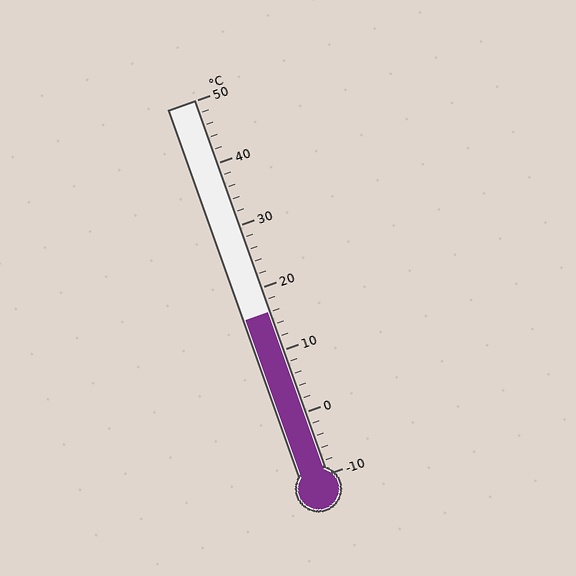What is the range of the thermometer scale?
The thermometer scale ranges from -10°C to 50°C.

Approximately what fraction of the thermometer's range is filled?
The thermometer is filled to approximately 45% of its range.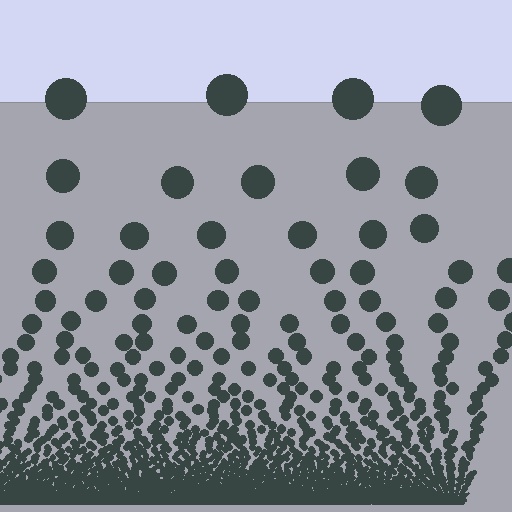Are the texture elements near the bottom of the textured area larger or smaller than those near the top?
Smaller. The gradient is inverted — elements near the bottom are smaller and denser.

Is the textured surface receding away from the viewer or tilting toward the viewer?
The surface appears to tilt toward the viewer. Texture elements get larger and sparser toward the top.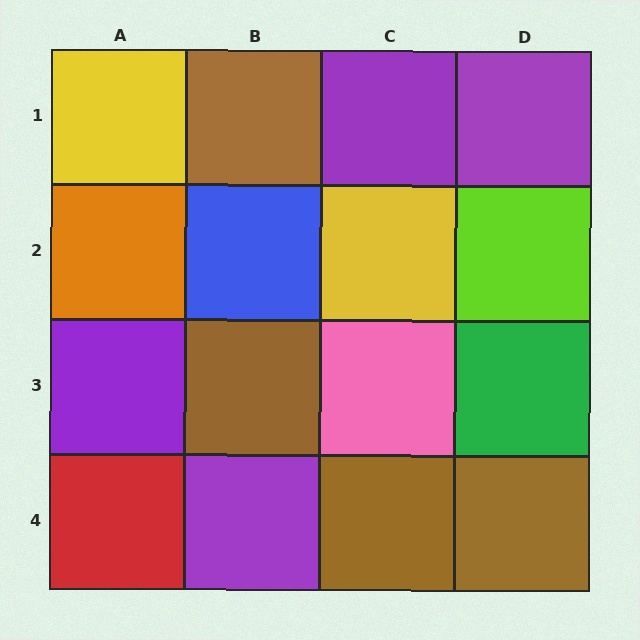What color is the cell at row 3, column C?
Pink.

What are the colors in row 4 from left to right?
Red, purple, brown, brown.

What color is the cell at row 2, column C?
Yellow.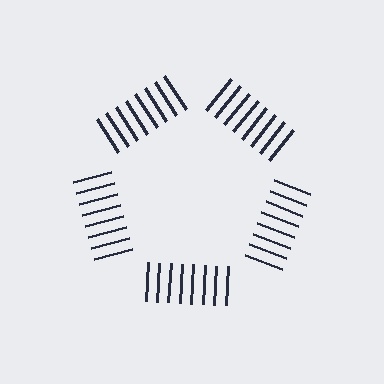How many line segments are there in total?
40 — 8 along each of the 5 edges.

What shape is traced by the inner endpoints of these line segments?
An illusory pentagon — the line segments terminate on its edges but no continuous stroke is drawn.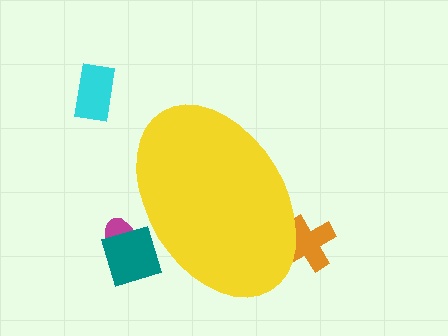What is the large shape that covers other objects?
A yellow ellipse.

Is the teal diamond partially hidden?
Yes, the teal diamond is partially hidden behind the yellow ellipse.